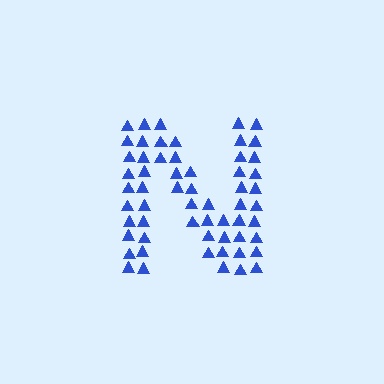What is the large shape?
The large shape is the letter N.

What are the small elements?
The small elements are triangles.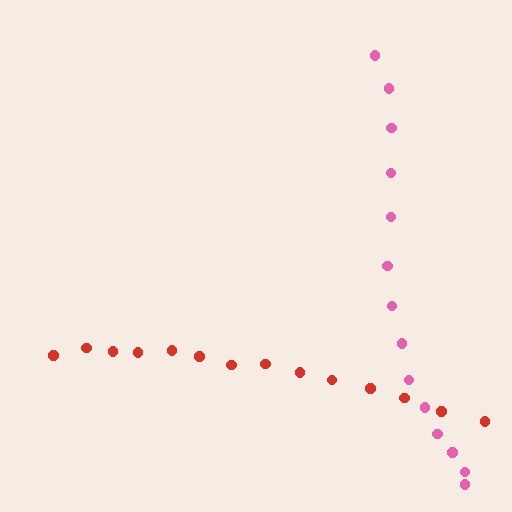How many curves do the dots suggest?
There are 2 distinct paths.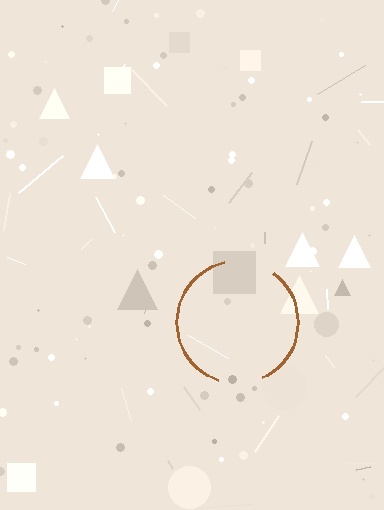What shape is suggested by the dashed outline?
The dashed outline suggests a circle.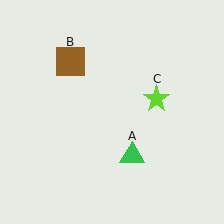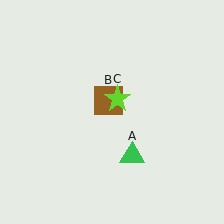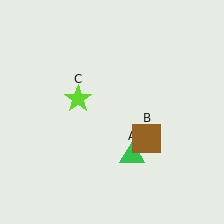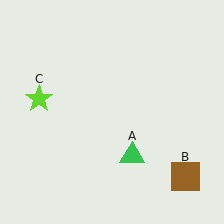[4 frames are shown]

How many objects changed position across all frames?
2 objects changed position: brown square (object B), lime star (object C).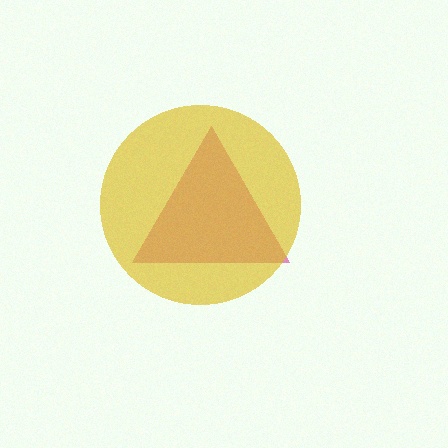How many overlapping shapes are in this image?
There are 2 overlapping shapes in the image.